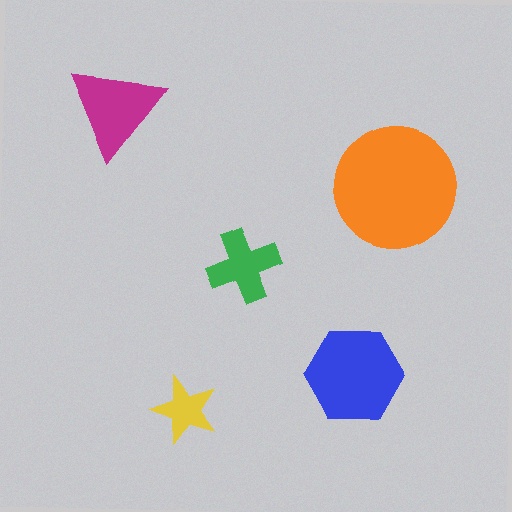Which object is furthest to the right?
The orange circle is rightmost.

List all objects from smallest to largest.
The yellow star, the green cross, the magenta triangle, the blue hexagon, the orange circle.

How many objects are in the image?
There are 5 objects in the image.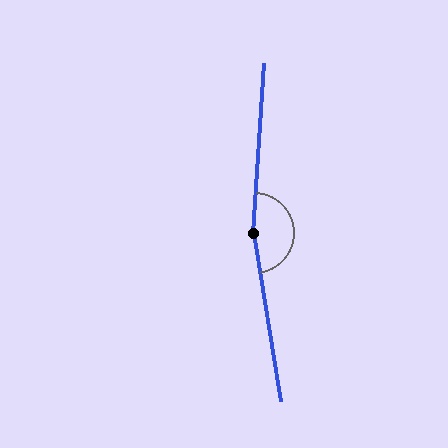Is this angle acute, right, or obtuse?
It is obtuse.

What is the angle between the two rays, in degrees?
Approximately 167 degrees.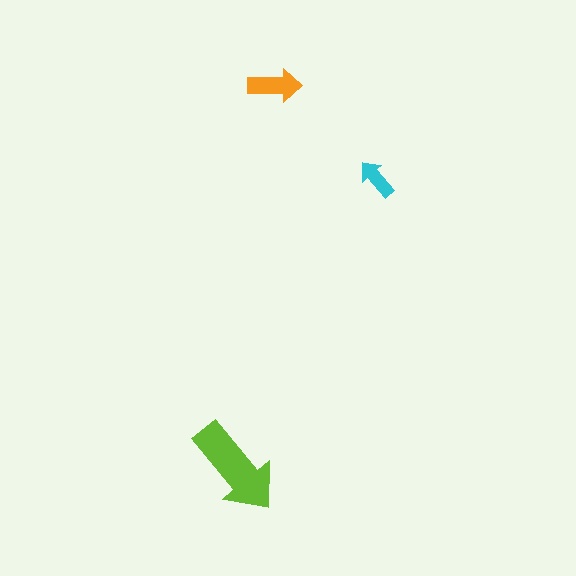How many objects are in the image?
There are 3 objects in the image.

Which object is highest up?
The orange arrow is topmost.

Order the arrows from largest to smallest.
the lime one, the orange one, the cyan one.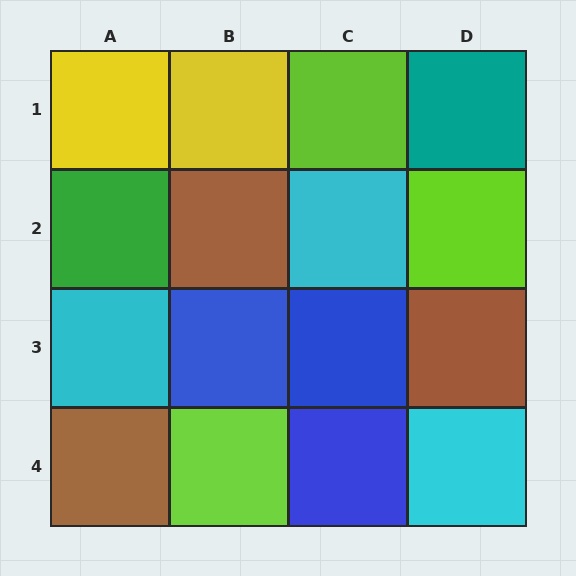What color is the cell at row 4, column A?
Brown.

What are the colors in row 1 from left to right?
Yellow, yellow, lime, teal.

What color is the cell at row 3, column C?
Blue.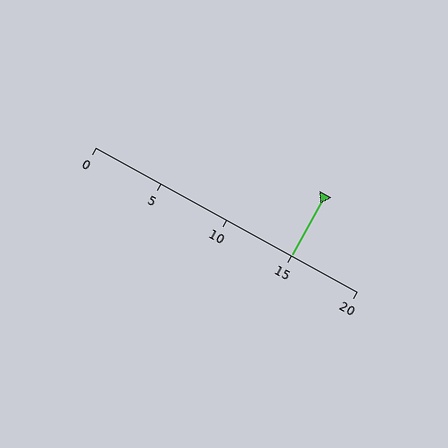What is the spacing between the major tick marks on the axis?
The major ticks are spaced 5 apart.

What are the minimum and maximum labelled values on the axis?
The axis runs from 0 to 20.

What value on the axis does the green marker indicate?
The marker indicates approximately 15.